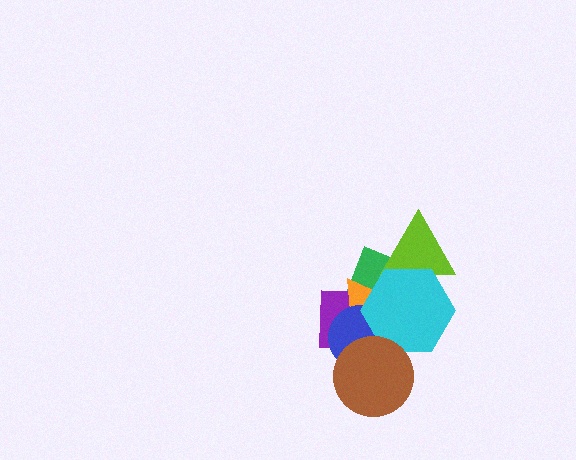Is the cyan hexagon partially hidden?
Yes, it is partially covered by another shape.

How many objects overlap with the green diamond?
5 objects overlap with the green diamond.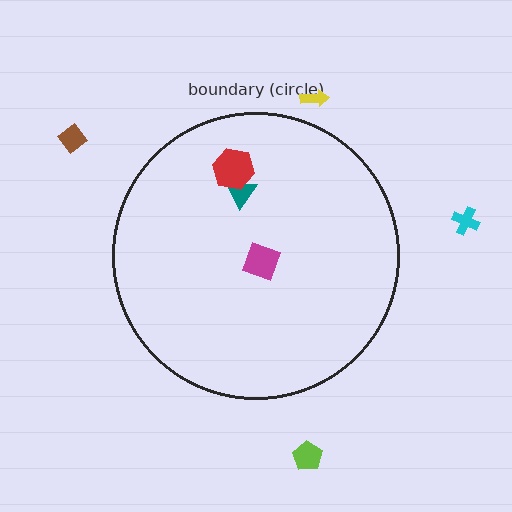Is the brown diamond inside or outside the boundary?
Outside.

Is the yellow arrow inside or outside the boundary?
Outside.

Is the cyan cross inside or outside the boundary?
Outside.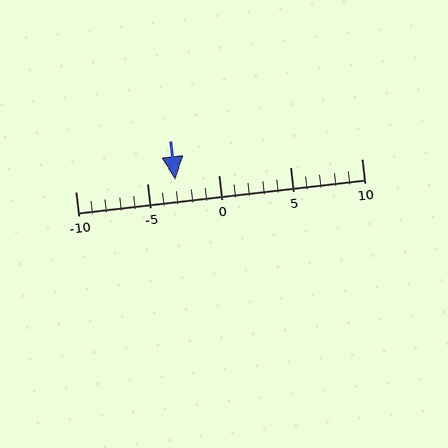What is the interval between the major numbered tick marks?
The major tick marks are spaced 5 units apart.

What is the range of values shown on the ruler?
The ruler shows values from -10 to 10.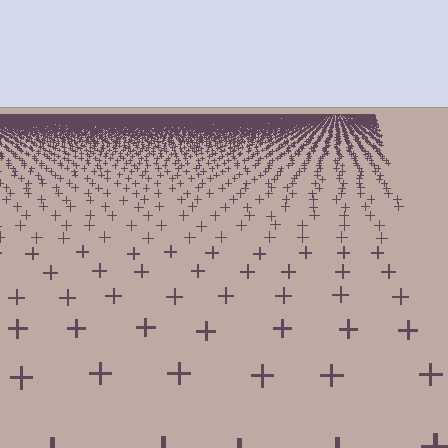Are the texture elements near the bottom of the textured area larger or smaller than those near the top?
Larger. Near the bottom, elements are closer to the viewer and appear at a bigger on-screen size.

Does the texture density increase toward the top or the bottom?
Density increases toward the top.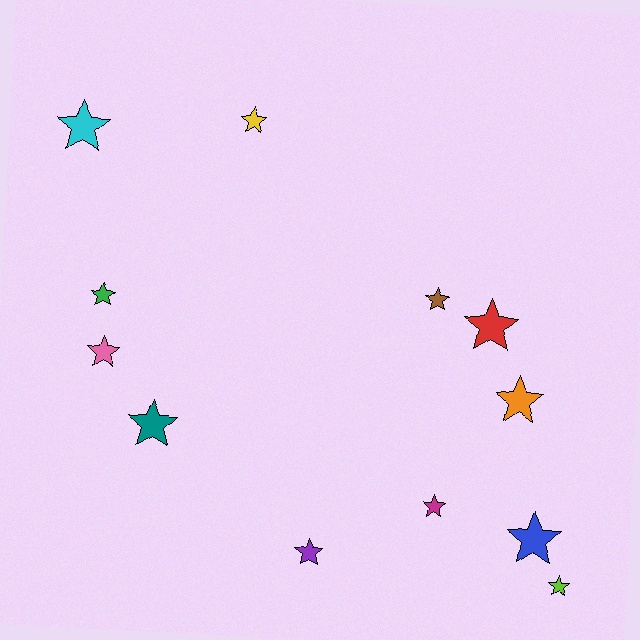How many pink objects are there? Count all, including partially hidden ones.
There is 1 pink object.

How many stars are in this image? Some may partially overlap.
There are 12 stars.